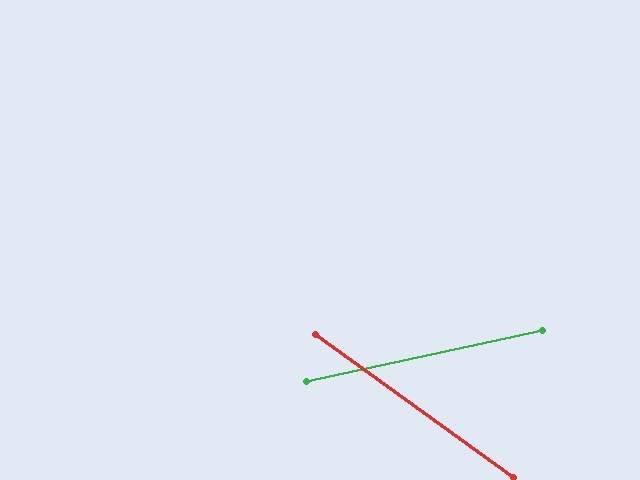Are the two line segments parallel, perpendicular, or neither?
Neither parallel nor perpendicular — they differ by about 48°.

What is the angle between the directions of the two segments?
Approximately 48 degrees.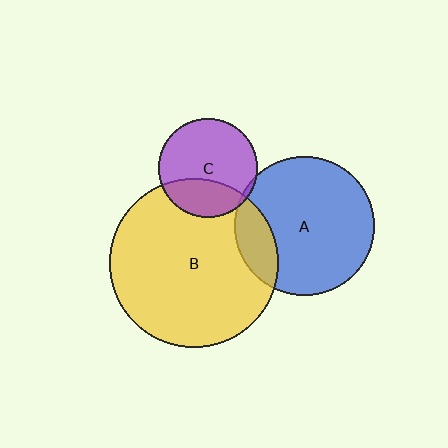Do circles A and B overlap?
Yes.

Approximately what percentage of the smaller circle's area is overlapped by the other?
Approximately 15%.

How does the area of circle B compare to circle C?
Approximately 2.9 times.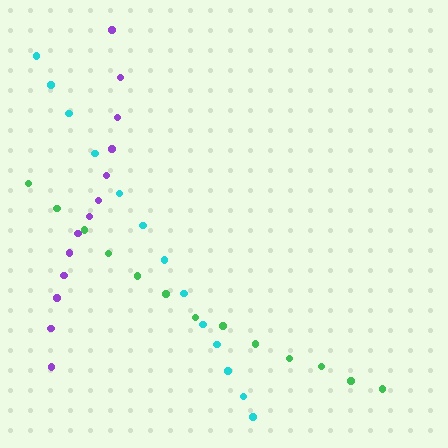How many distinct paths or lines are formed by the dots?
There are 3 distinct paths.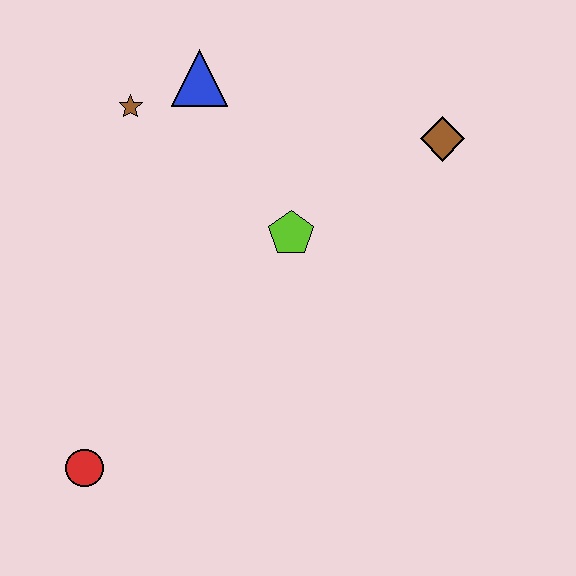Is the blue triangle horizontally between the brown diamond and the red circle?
Yes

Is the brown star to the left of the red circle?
No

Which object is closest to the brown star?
The blue triangle is closest to the brown star.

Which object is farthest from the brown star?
The red circle is farthest from the brown star.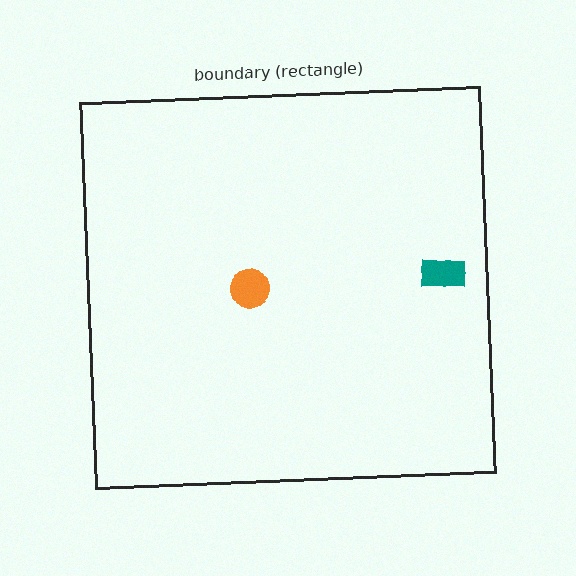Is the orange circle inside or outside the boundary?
Inside.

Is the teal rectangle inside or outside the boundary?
Inside.